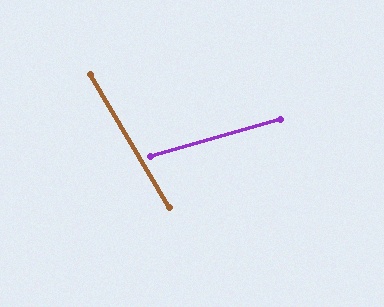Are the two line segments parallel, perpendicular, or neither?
Neither parallel nor perpendicular — they differ by about 75°.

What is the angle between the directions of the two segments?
Approximately 75 degrees.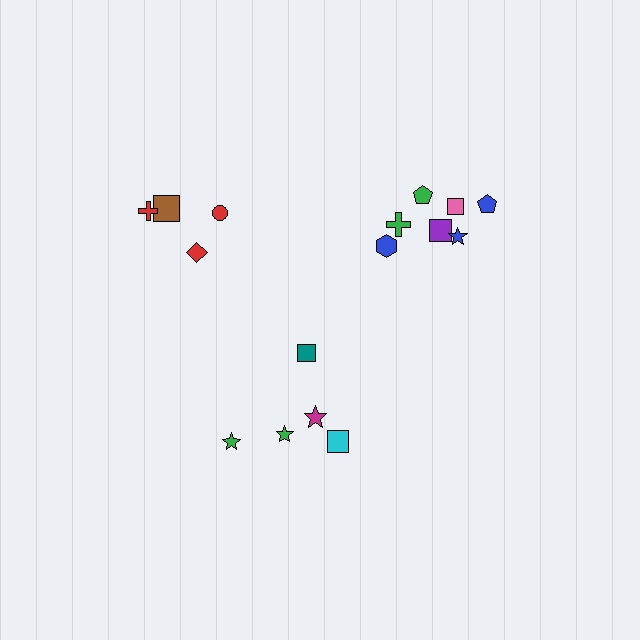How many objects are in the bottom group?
There are 5 objects.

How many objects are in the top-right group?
There are 7 objects.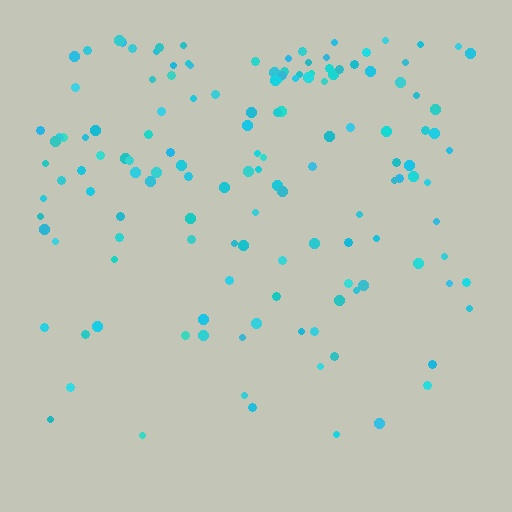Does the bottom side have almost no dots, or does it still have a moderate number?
Still a moderate number, just noticeably fewer than the top.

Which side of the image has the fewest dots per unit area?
The bottom.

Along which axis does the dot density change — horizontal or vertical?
Vertical.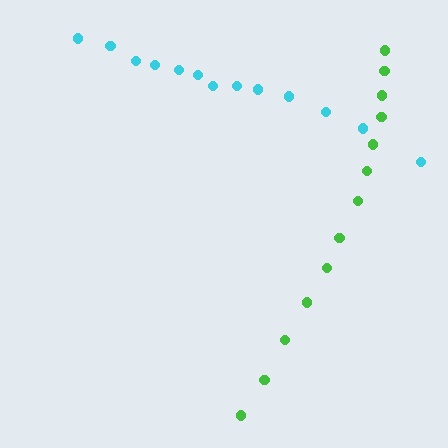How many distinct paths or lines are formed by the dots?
There are 2 distinct paths.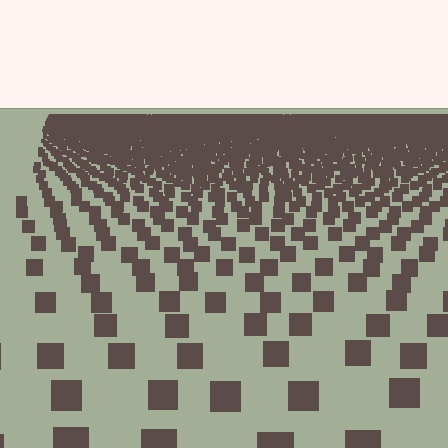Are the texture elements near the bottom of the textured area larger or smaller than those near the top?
Larger. Near the bottom, elements are closer to the viewer and appear at a bigger on-screen size.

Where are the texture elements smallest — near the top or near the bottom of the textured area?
Near the top.